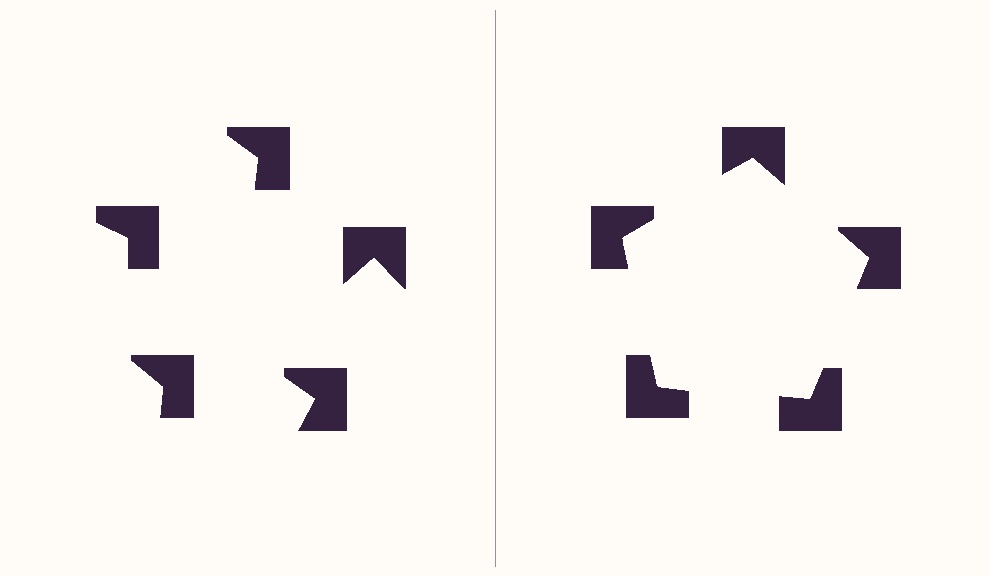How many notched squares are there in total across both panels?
10 — 5 on each side.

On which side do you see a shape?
An illusory pentagon appears on the right side. On the left side the wedge cuts are rotated, so no coherent shape forms.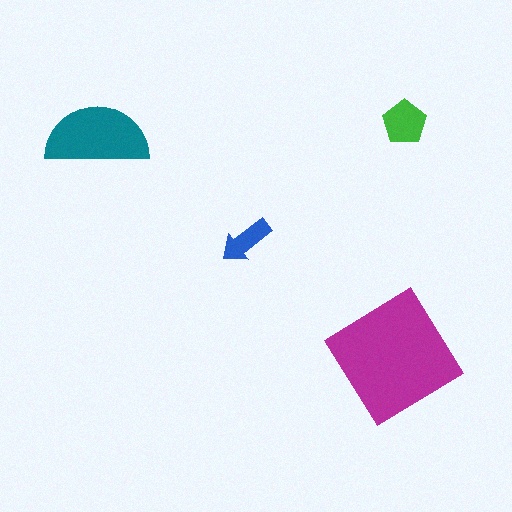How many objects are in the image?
There are 4 objects in the image.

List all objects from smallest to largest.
The blue arrow, the green pentagon, the teal semicircle, the magenta diamond.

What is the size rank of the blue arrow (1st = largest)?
4th.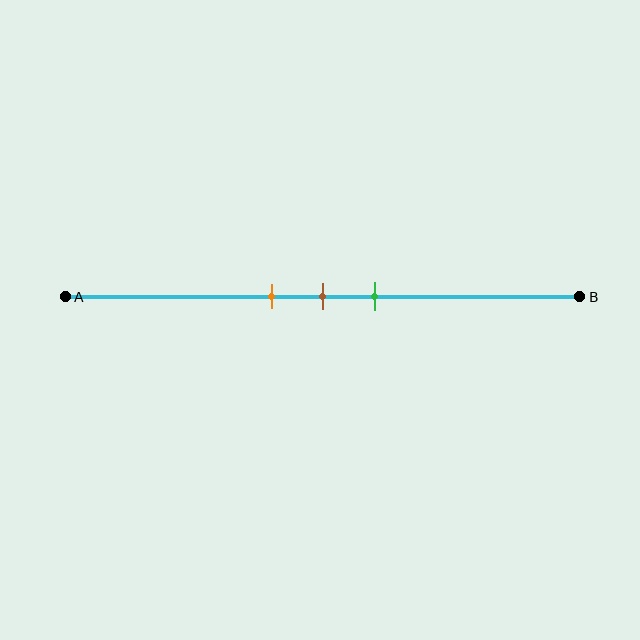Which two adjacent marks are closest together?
The orange and brown marks are the closest adjacent pair.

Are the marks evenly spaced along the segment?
Yes, the marks are approximately evenly spaced.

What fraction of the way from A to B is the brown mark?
The brown mark is approximately 50% (0.5) of the way from A to B.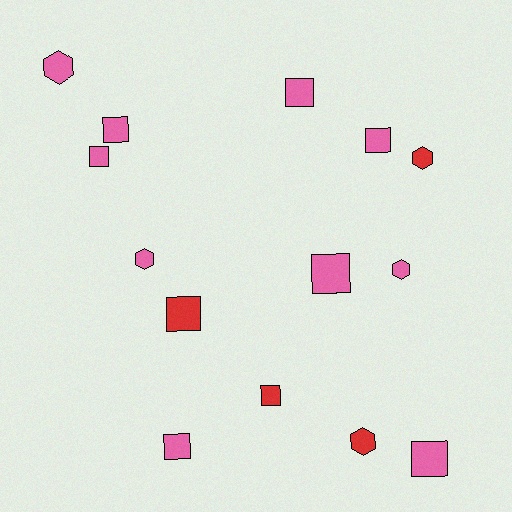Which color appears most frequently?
Pink, with 10 objects.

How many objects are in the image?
There are 14 objects.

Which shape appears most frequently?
Square, with 9 objects.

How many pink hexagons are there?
There are 3 pink hexagons.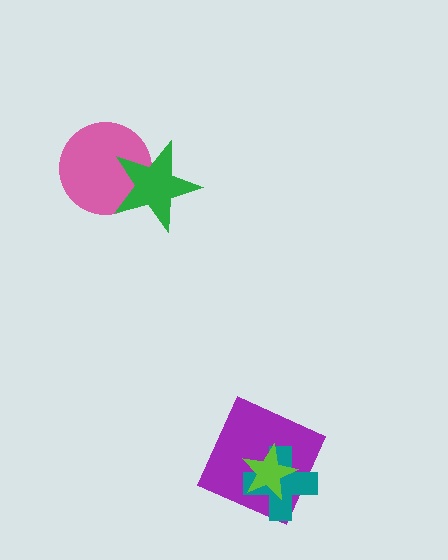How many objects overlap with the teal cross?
2 objects overlap with the teal cross.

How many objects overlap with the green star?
1 object overlaps with the green star.